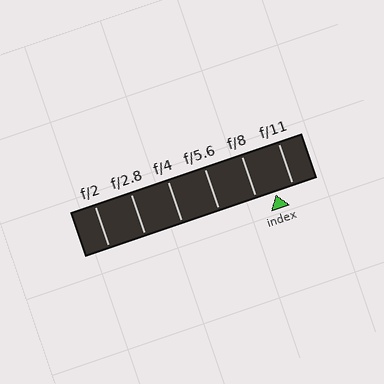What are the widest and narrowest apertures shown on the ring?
The widest aperture shown is f/2 and the narrowest is f/11.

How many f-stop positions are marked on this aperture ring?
There are 6 f-stop positions marked.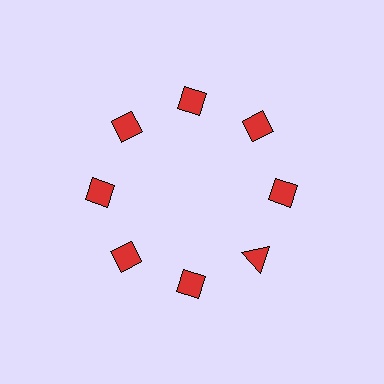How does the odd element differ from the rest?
It has a different shape: triangle instead of diamond.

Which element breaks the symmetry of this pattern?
The red triangle at roughly the 4 o'clock position breaks the symmetry. All other shapes are red diamonds.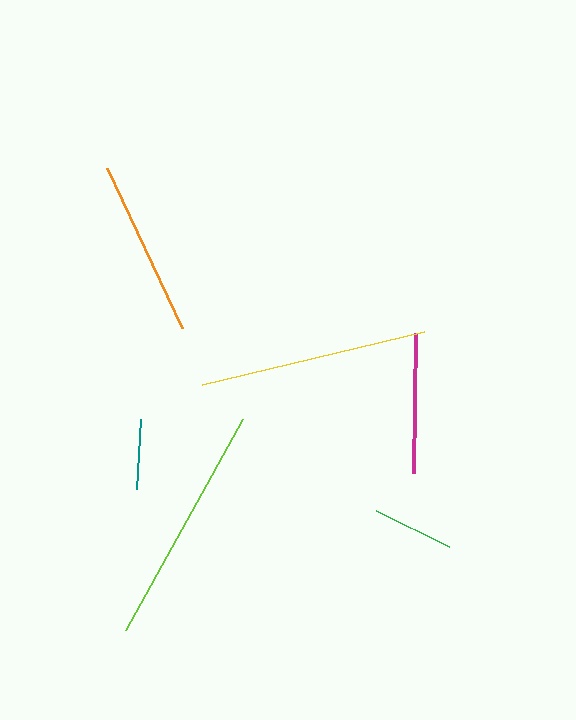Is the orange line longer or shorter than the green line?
The orange line is longer than the green line.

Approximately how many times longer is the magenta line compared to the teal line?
The magenta line is approximately 2.0 times the length of the teal line.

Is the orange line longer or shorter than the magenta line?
The orange line is longer than the magenta line.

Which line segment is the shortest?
The teal line is the shortest at approximately 70 pixels.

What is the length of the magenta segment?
The magenta segment is approximately 140 pixels long.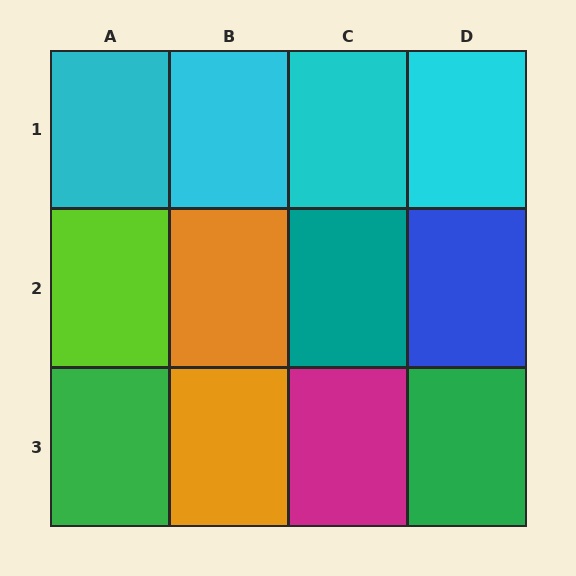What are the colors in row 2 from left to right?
Lime, orange, teal, blue.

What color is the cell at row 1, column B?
Cyan.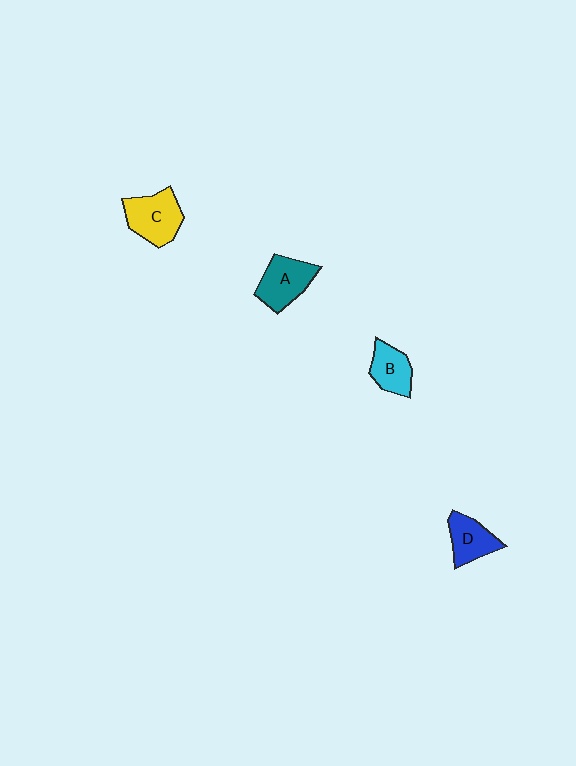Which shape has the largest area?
Shape C (yellow).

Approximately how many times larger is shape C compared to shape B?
Approximately 1.4 times.